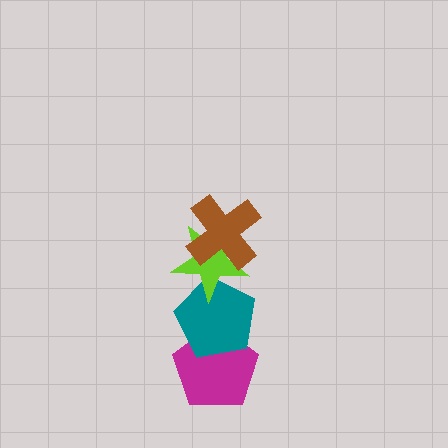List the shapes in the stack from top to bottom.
From top to bottom: the brown cross, the lime star, the teal pentagon, the magenta pentagon.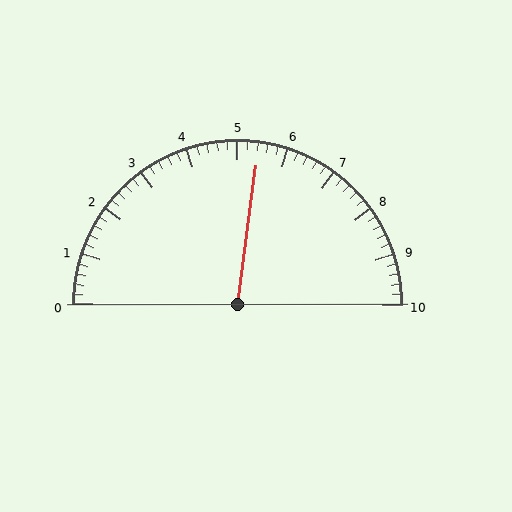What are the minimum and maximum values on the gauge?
The gauge ranges from 0 to 10.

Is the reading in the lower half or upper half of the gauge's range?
The reading is in the upper half of the range (0 to 10).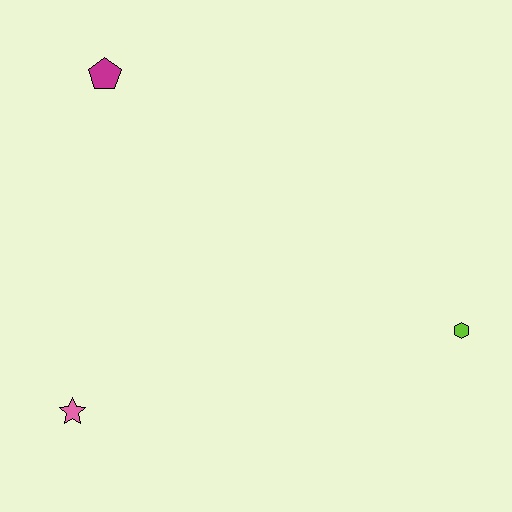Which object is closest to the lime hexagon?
The pink star is closest to the lime hexagon.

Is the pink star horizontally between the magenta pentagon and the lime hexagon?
No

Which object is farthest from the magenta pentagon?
The lime hexagon is farthest from the magenta pentagon.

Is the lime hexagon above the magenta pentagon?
No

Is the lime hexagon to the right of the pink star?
Yes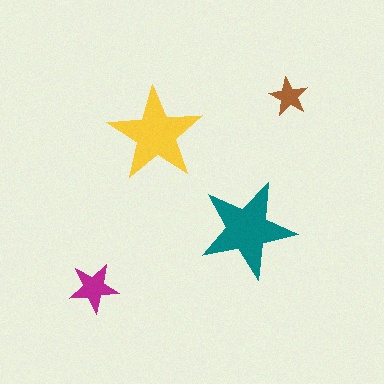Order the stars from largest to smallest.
the teal one, the yellow one, the magenta one, the brown one.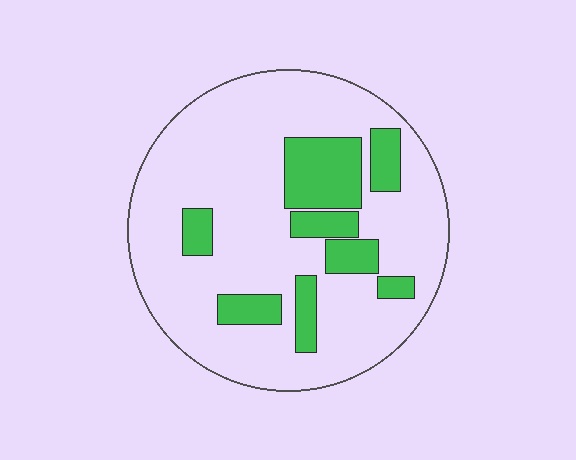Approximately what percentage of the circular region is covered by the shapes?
Approximately 20%.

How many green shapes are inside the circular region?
8.